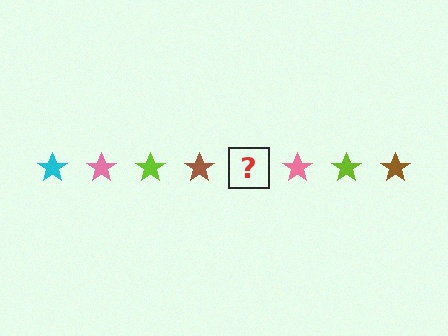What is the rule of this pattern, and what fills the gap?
The rule is that the pattern cycles through cyan, pink, lime, brown stars. The gap should be filled with a cyan star.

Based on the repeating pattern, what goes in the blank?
The blank should be a cyan star.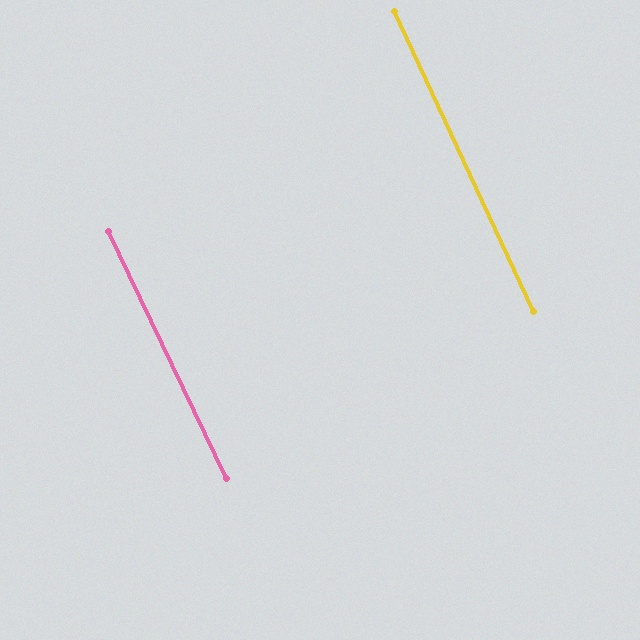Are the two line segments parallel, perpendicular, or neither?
Parallel — their directions differ by only 0.7°.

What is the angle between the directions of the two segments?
Approximately 1 degree.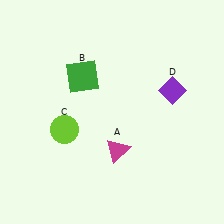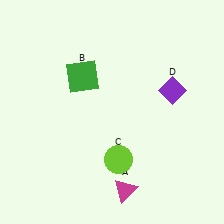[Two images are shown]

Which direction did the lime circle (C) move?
The lime circle (C) moved right.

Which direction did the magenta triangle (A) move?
The magenta triangle (A) moved down.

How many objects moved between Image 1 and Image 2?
2 objects moved between the two images.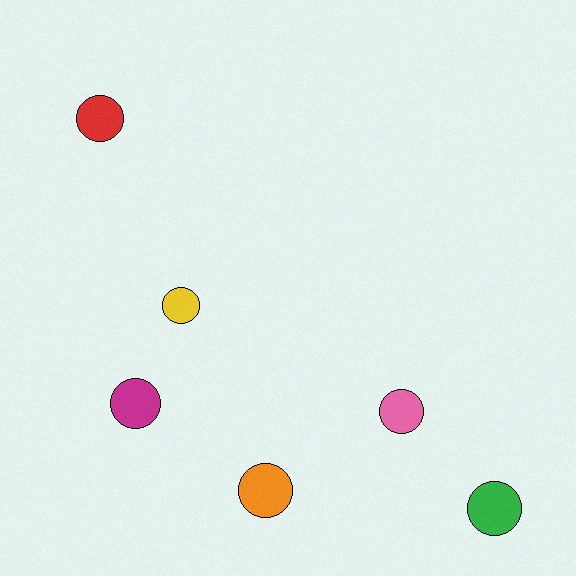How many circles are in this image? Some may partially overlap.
There are 6 circles.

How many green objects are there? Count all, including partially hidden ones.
There is 1 green object.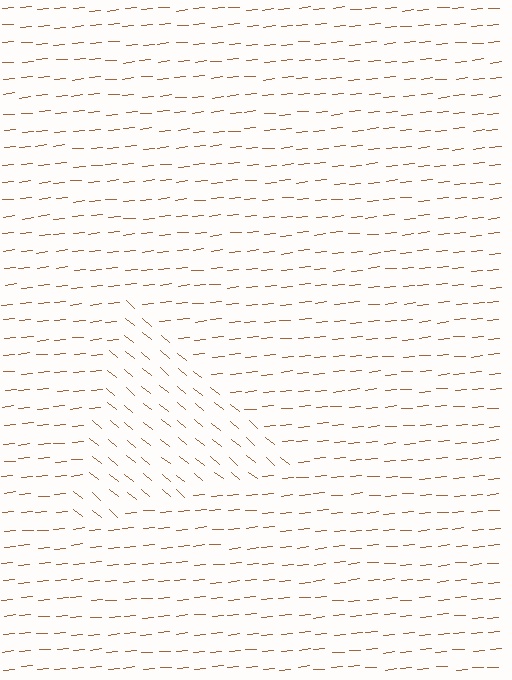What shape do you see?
I see a triangle.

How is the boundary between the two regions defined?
The boundary is defined purely by a change in line orientation (approximately 45 degrees difference). All lines are the same color and thickness.